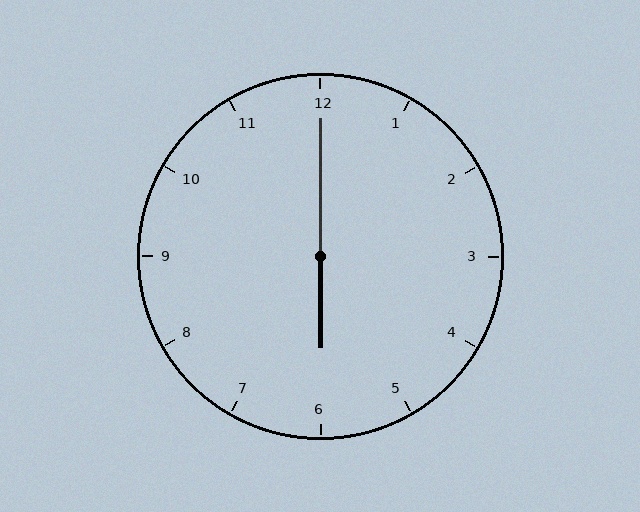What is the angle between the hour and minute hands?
Approximately 180 degrees.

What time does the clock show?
6:00.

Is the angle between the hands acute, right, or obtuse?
It is obtuse.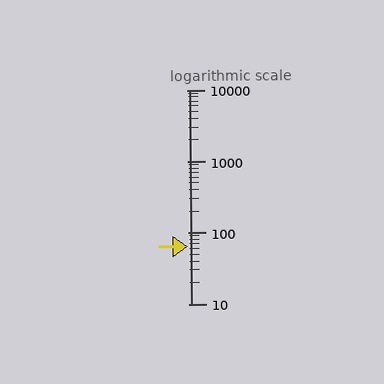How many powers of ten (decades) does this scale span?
The scale spans 3 decades, from 10 to 10000.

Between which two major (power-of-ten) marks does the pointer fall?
The pointer is between 10 and 100.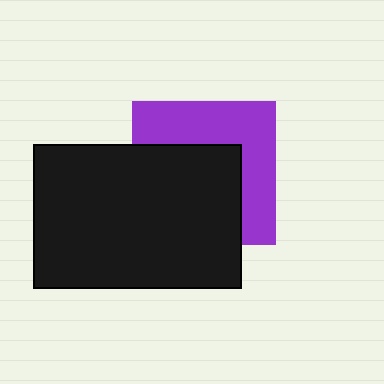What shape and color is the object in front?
The object in front is a black rectangle.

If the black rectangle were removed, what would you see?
You would see the complete purple square.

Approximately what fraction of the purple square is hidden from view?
Roughly 54% of the purple square is hidden behind the black rectangle.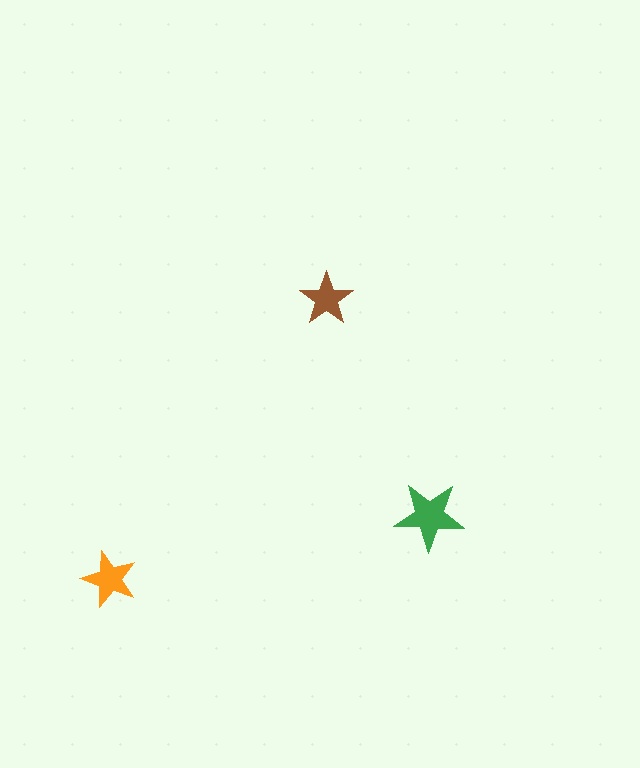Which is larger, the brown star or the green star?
The green one.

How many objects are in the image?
There are 3 objects in the image.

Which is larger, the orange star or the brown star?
The orange one.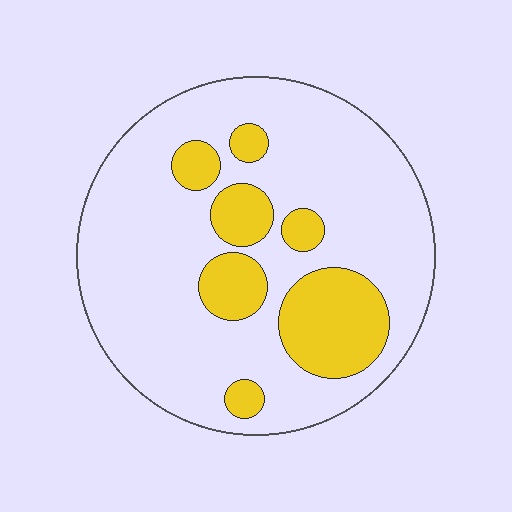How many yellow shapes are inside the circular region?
7.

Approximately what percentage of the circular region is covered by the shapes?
Approximately 20%.